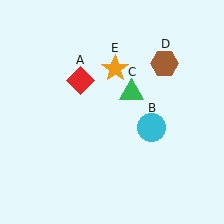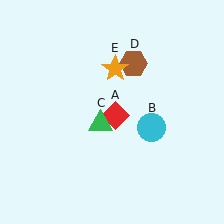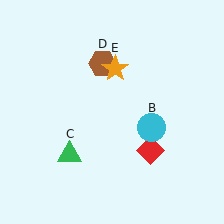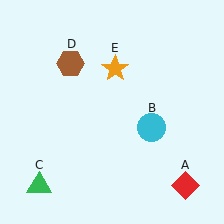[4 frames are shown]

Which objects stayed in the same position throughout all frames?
Cyan circle (object B) and orange star (object E) remained stationary.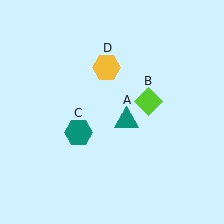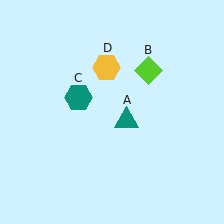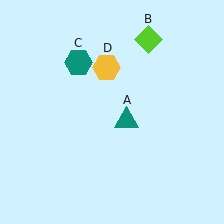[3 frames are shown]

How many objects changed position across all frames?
2 objects changed position: lime diamond (object B), teal hexagon (object C).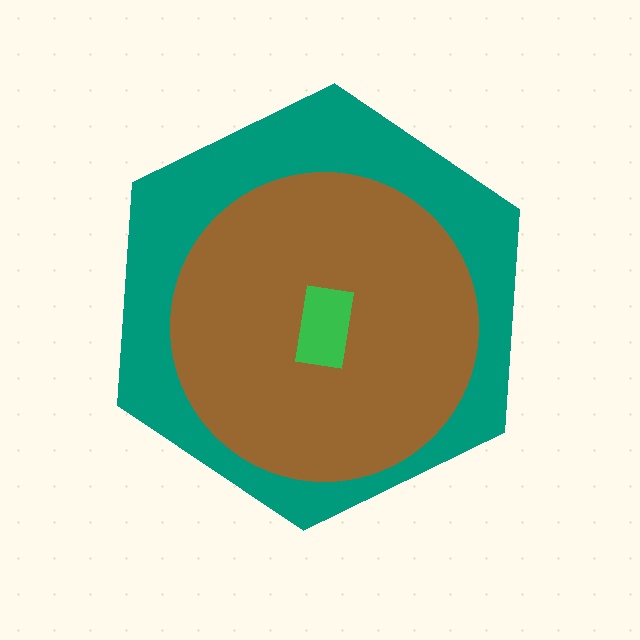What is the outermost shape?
The teal hexagon.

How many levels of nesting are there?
3.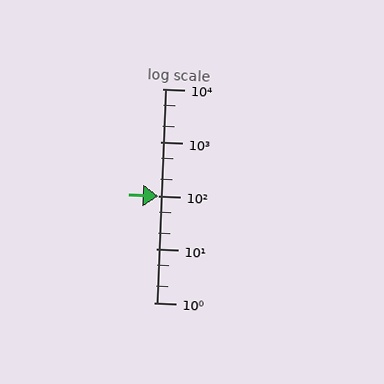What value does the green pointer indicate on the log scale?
The pointer indicates approximately 97.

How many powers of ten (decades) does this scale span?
The scale spans 4 decades, from 1 to 10000.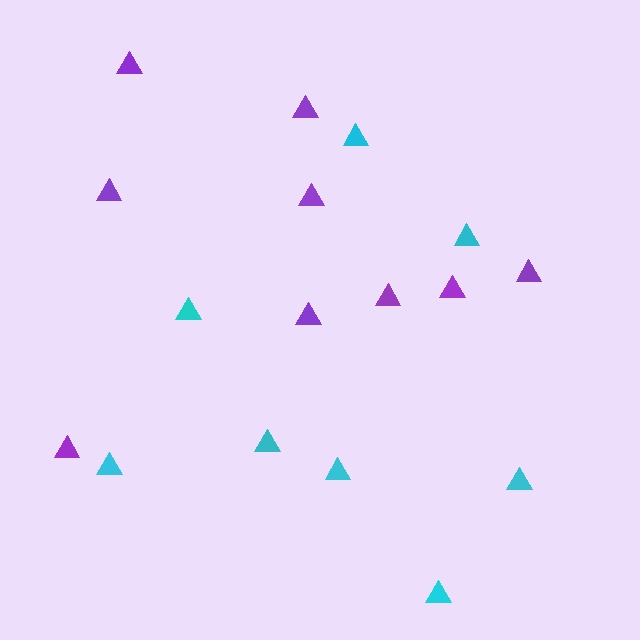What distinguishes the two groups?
There are 2 groups: one group of cyan triangles (8) and one group of purple triangles (9).